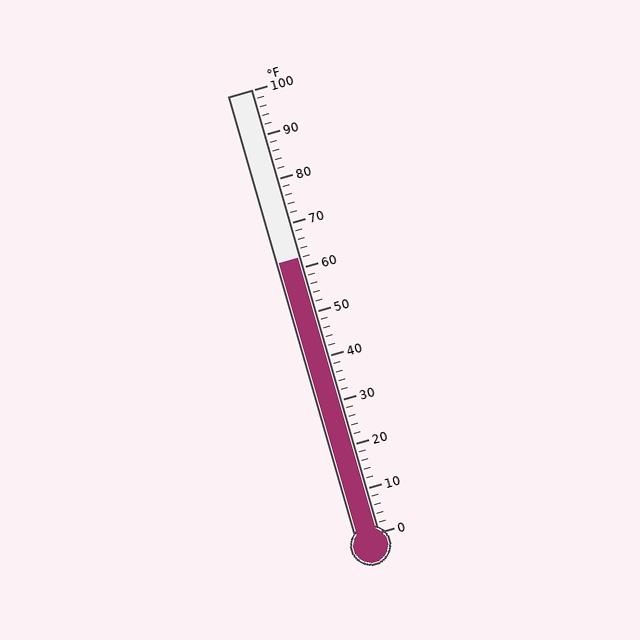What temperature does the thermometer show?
The thermometer shows approximately 62°F.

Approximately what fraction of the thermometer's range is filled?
The thermometer is filled to approximately 60% of its range.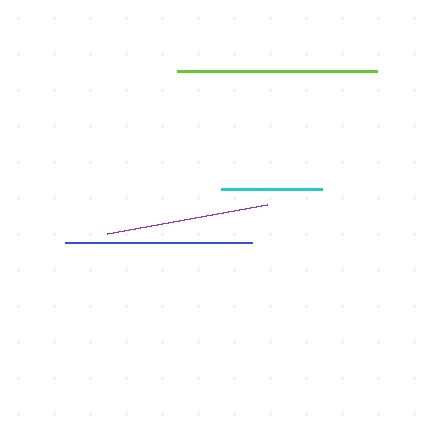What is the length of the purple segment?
The purple segment is approximately 163 pixels long.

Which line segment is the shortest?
The cyan line is the shortest at approximately 101 pixels.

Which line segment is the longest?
The lime line is the longest at approximately 201 pixels.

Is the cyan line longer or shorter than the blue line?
The blue line is longer than the cyan line.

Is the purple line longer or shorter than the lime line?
The lime line is longer than the purple line.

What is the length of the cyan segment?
The cyan segment is approximately 101 pixels long.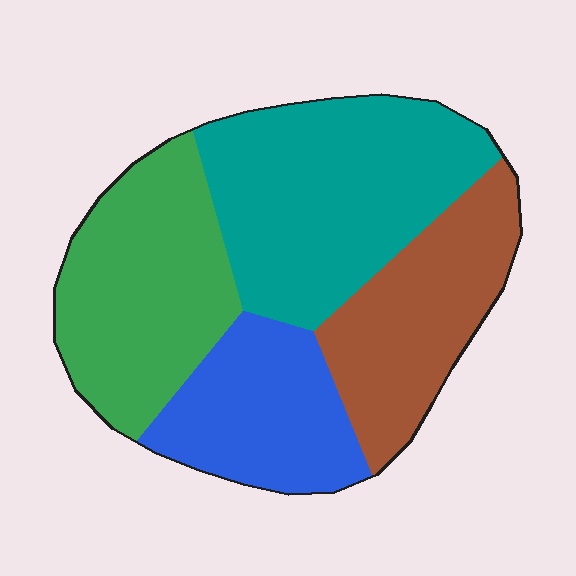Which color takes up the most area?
Teal, at roughly 35%.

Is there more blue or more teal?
Teal.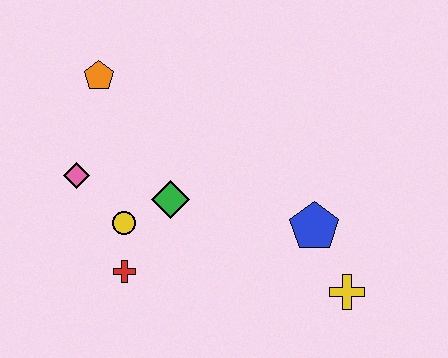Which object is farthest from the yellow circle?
The yellow cross is farthest from the yellow circle.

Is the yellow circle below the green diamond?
Yes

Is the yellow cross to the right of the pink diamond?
Yes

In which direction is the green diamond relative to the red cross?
The green diamond is above the red cross.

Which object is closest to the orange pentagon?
The pink diamond is closest to the orange pentagon.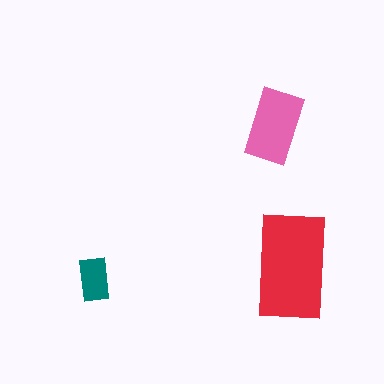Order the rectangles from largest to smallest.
the red one, the pink one, the teal one.